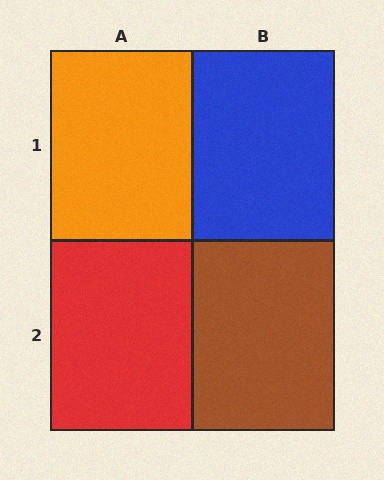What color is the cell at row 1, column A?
Orange.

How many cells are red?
1 cell is red.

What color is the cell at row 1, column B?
Blue.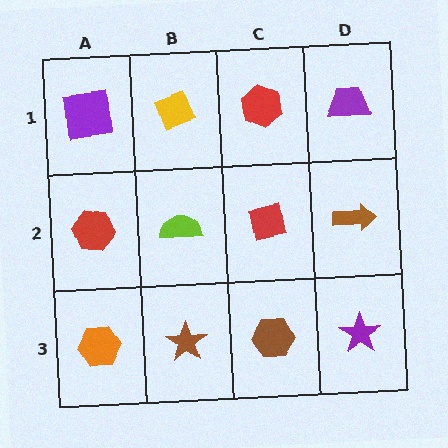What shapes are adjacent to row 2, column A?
A purple square (row 1, column A), an orange hexagon (row 3, column A), a lime semicircle (row 2, column B).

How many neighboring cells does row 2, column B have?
4.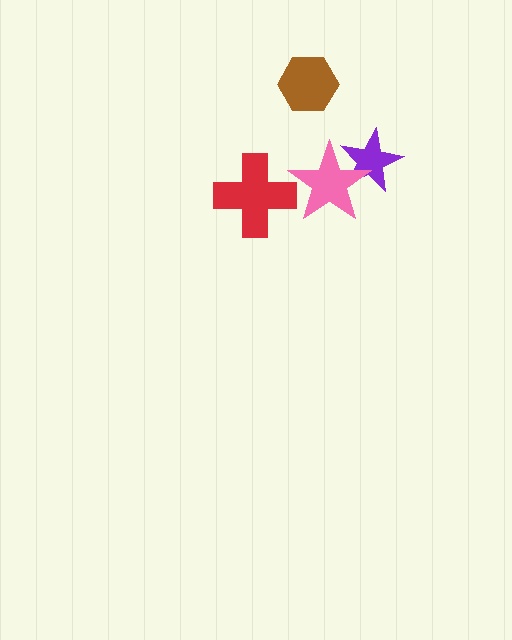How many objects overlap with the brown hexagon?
0 objects overlap with the brown hexagon.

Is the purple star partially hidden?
Yes, it is partially covered by another shape.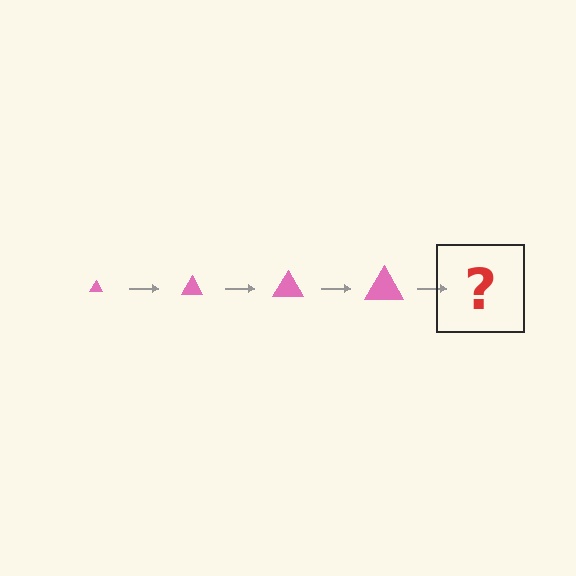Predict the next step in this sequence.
The next step is a pink triangle, larger than the previous one.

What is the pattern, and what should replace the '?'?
The pattern is that the triangle gets progressively larger each step. The '?' should be a pink triangle, larger than the previous one.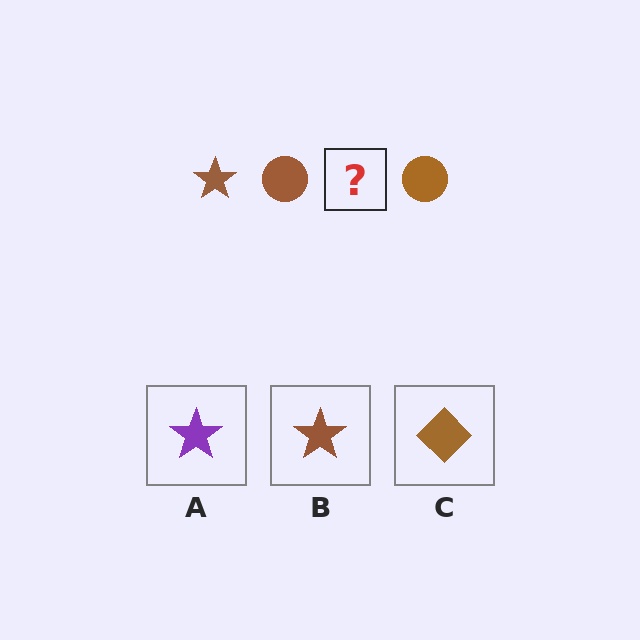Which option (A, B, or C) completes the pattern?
B.